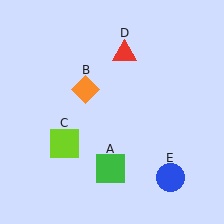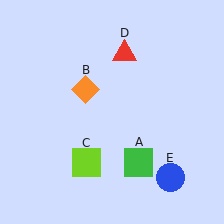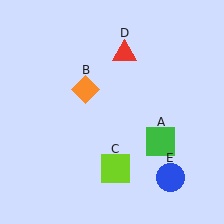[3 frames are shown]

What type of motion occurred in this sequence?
The green square (object A), lime square (object C) rotated counterclockwise around the center of the scene.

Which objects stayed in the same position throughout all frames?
Orange diamond (object B) and red triangle (object D) and blue circle (object E) remained stationary.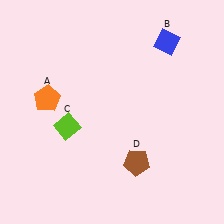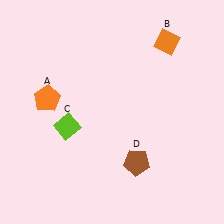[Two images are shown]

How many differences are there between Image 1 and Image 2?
There is 1 difference between the two images.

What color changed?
The diamond (B) changed from blue in Image 1 to orange in Image 2.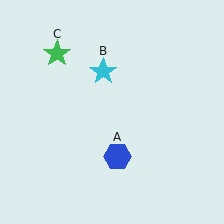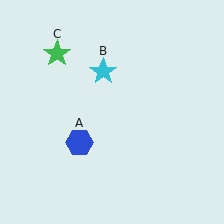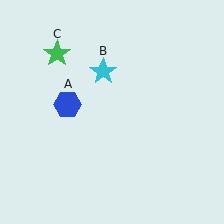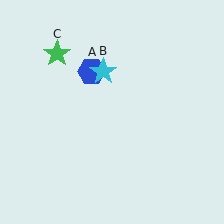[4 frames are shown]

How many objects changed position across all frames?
1 object changed position: blue hexagon (object A).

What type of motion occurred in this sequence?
The blue hexagon (object A) rotated clockwise around the center of the scene.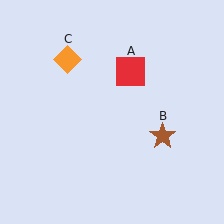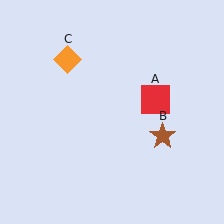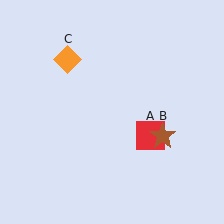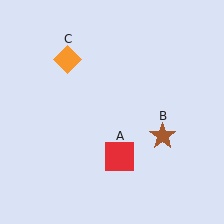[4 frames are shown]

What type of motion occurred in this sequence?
The red square (object A) rotated clockwise around the center of the scene.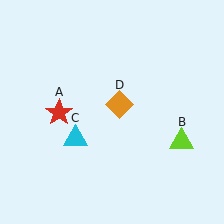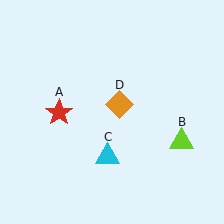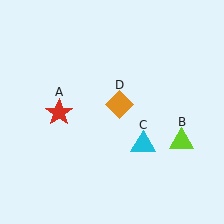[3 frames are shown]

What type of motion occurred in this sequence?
The cyan triangle (object C) rotated counterclockwise around the center of the scene.